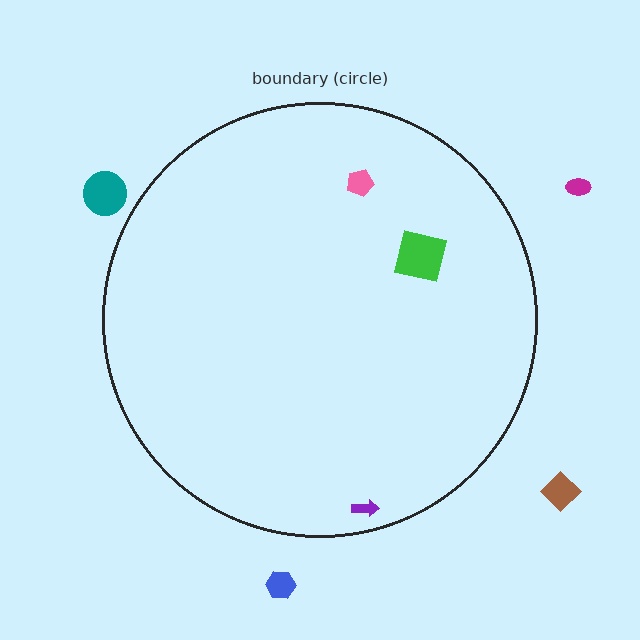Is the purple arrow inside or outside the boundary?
Inside.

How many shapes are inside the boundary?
3 inside, 4 outside.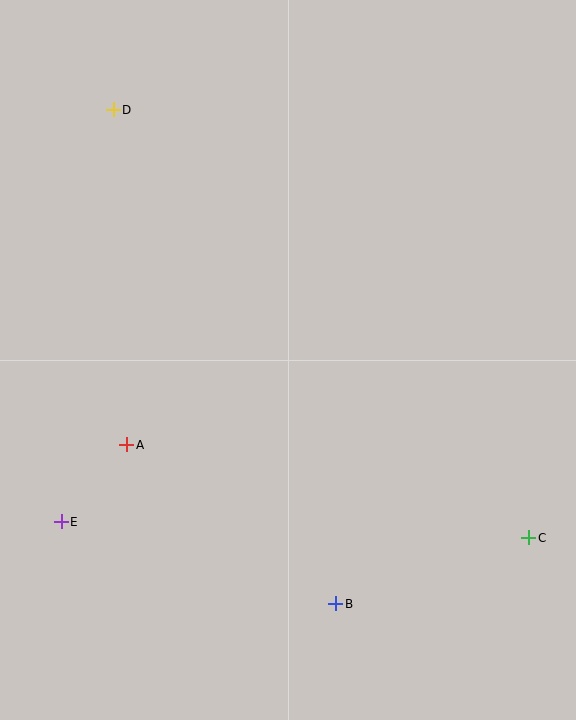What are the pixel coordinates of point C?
Point C is at (529, 538).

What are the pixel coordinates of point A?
Point A is at (127, 445).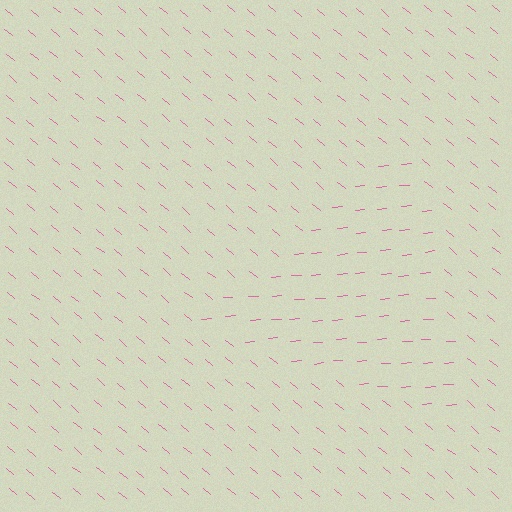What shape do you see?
I see a triangle.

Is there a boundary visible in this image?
Yes, there is a texture boundary formed by a change in line orientation.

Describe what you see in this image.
The image is filled with small pink line segments. A triangle region in the image has lines oriented differently from the surrounding lines, creating a visible texture boundary.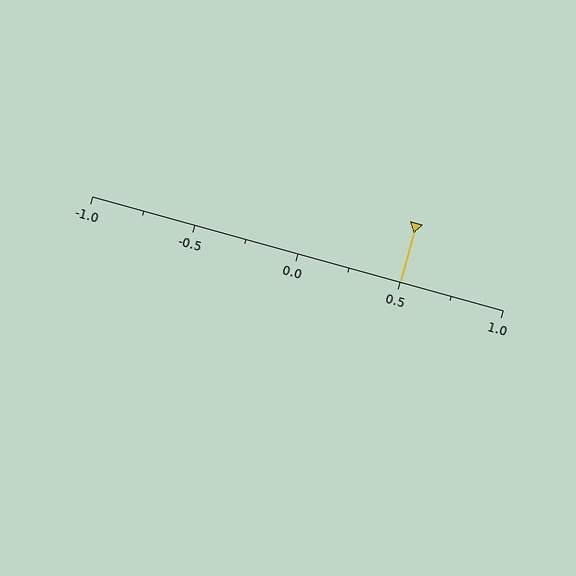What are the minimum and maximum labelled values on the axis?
The axis runs from -1.0 to 1.0.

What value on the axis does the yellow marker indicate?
The marker indicates approximately 0.5.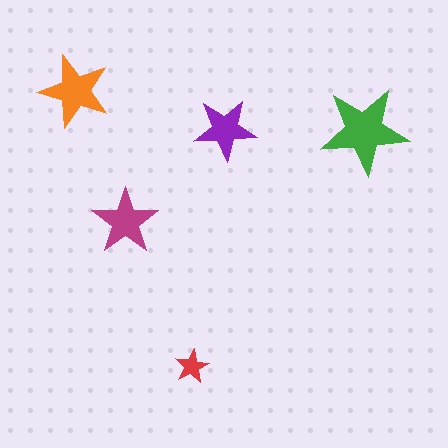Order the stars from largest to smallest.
the green one, the orange one, the magenta one, the purple one, the red one.